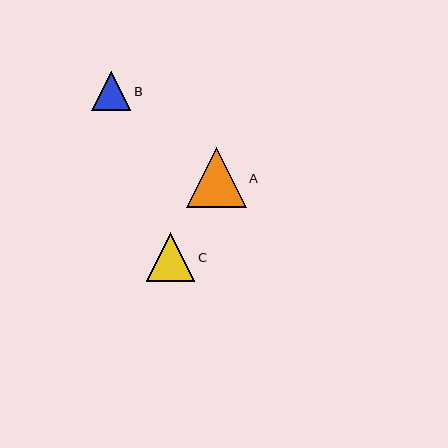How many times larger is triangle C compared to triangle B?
Triangle C is approximately 1.2 times the size of triangle B.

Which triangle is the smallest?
Triangle B is the smallest with a size of approximately 39 pixels.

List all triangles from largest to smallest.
From largest to smallest: A, C, B.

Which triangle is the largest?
Triangle A is the largest with a size of approximately 60 pixels.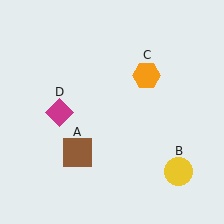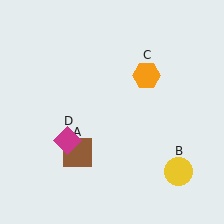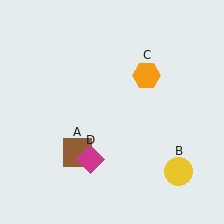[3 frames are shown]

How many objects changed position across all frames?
1 object changed position: magenta diamond (object D).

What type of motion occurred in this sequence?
The magenta diamond (object D) rotated counterclockwise around the center of the scene.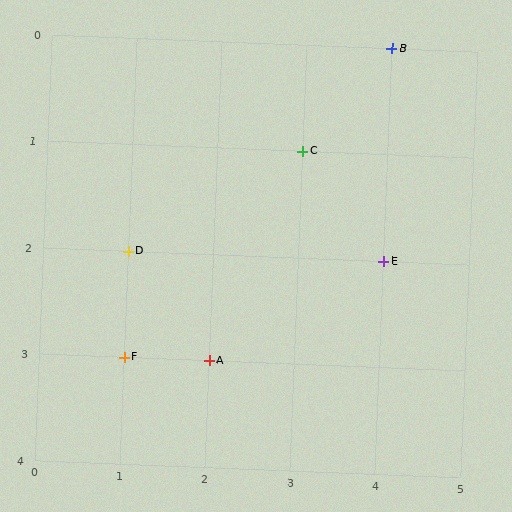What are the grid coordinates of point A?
Point A is at grid coordinates (2, 3).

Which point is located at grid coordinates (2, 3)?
Point A is at (2, 3).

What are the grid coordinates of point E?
Point E is at grid coordinates (4, 2).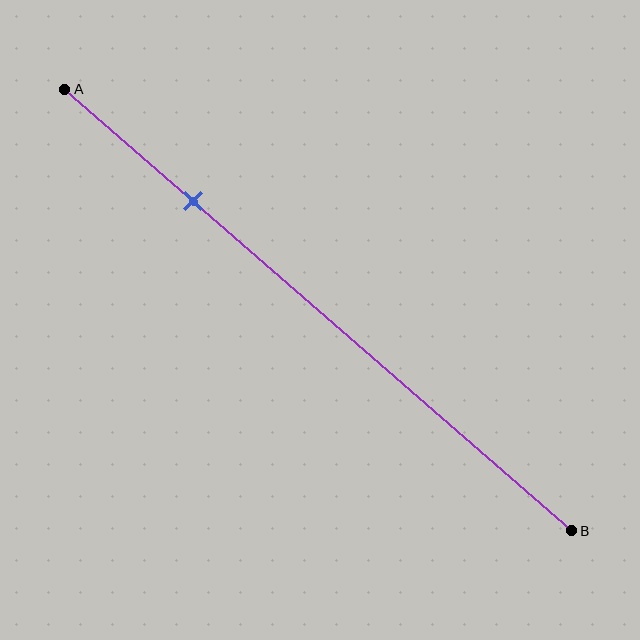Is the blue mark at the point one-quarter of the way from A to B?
Yes, the mark is approximately at the one-quarter point.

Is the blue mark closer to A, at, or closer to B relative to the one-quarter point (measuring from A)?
The blue mark is approximately at the one-quarter point of segment AB.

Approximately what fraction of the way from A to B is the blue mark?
The blue mark is approximately 25% of the way from A to B.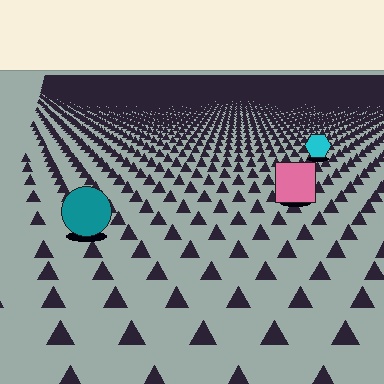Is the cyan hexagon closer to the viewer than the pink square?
No. The pink square is closer — you can tell from the texture gradient: the ground texture is coarser near it.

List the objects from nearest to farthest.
From nearest to farthest: the teal circle, the pink square, the cyan hexagon.